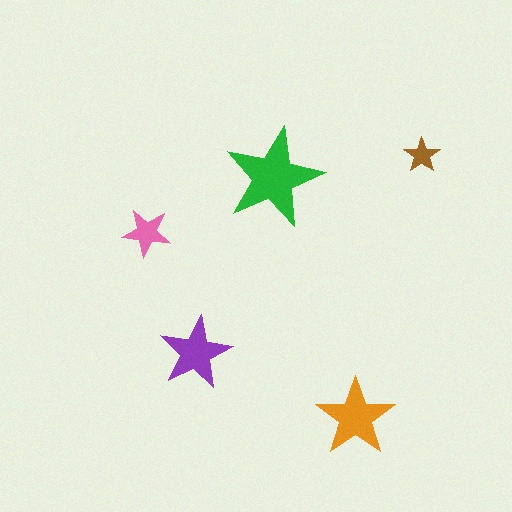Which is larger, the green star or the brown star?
The green one.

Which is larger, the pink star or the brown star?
The pink one.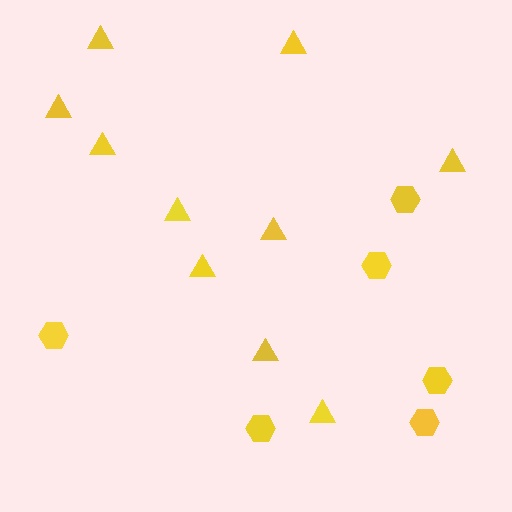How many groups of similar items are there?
There are 2 groups: one group of triangles (10) and one group of hexagons (6).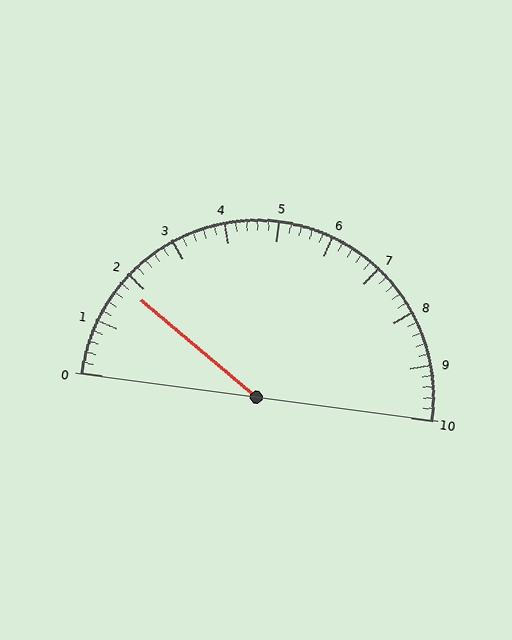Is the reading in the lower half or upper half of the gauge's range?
The reading is in the lower half of the range (0 to 10).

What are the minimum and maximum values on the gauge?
The gauge ranges from 0 to 10.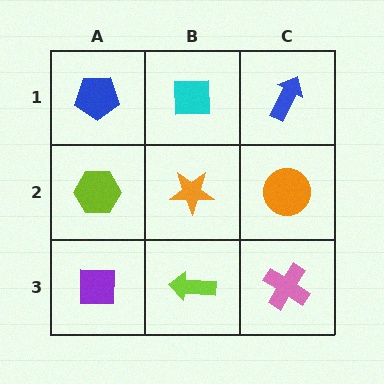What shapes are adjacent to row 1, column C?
An orange circle (row 2, column C), a cyan square (row 1, column B).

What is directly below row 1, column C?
An orange circle.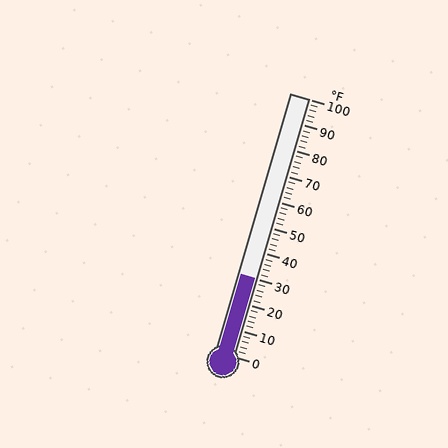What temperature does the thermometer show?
The thermometer shows approximately 30°F.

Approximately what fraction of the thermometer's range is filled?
The thermometer is filled to approximately 30% of its range.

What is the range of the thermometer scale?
The thermometer scale ranges from 0°F to 100°F.